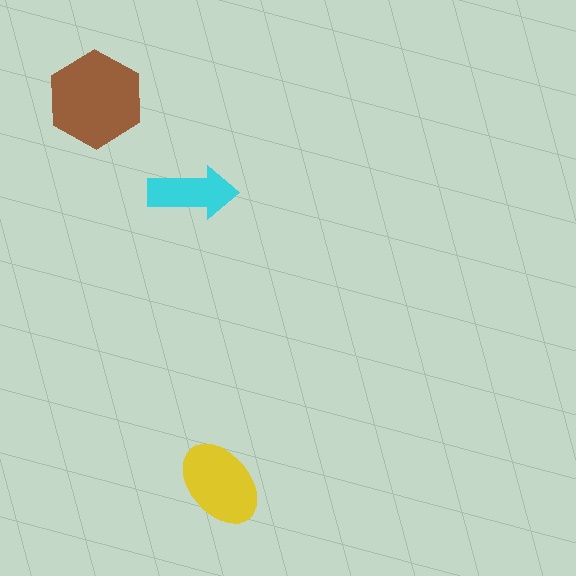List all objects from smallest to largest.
The cyan arrow, the yellow ellipse, the brown hexagon.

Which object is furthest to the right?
The yellow ellipse is rightmost.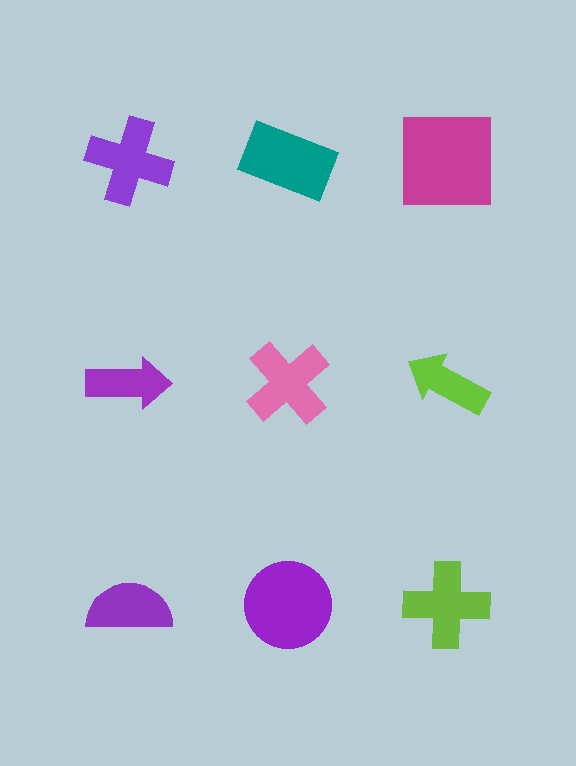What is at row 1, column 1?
A purple cross.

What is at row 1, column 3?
A magenta square.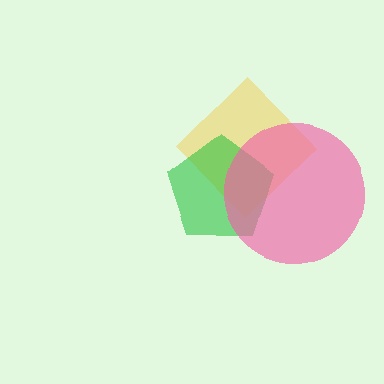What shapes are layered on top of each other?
The layered shapes are: a yellow diamond, a green pentagon, a pink circle.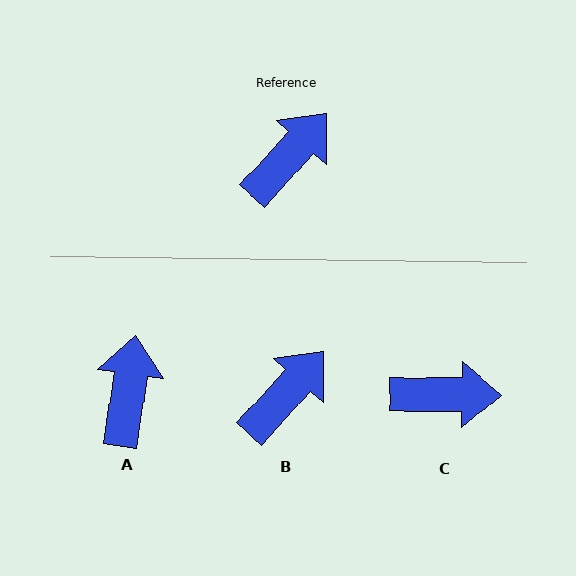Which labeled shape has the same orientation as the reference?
B.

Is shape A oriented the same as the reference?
No, it is off by about 34 degrees.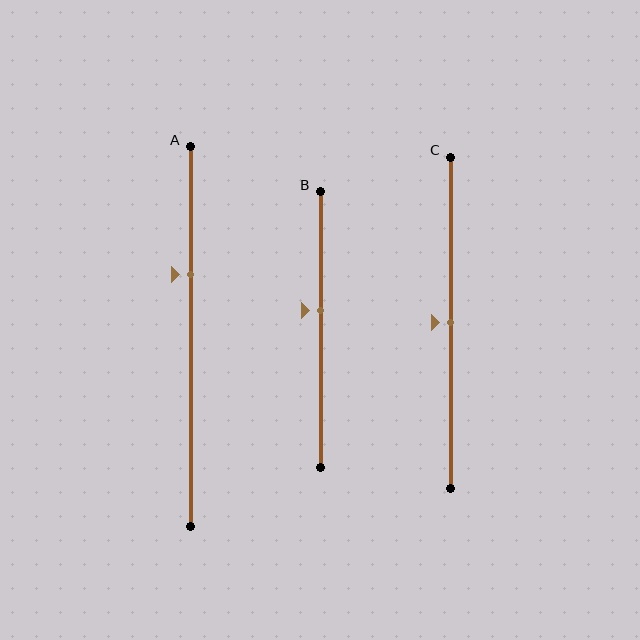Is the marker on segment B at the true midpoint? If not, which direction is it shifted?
No, the marker on segment B is shifted upward by about 7% of the segment length.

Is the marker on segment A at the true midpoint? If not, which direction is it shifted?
No, the marker on segment A is shifted upward by about 16% of the segment length.